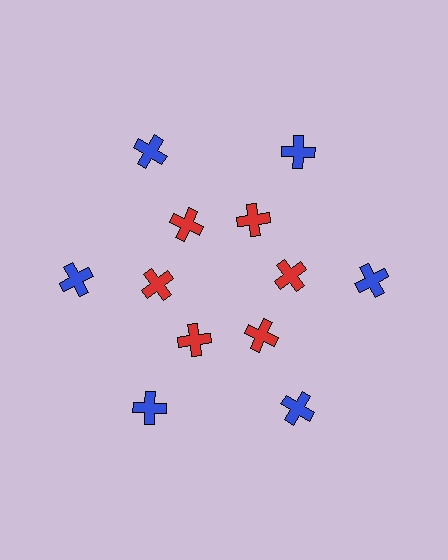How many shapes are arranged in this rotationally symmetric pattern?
There are 12 shapes, arranged in 6 groups of 2.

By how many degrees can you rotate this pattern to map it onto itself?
The pattern maps onto itself every 60 degrees of rotation.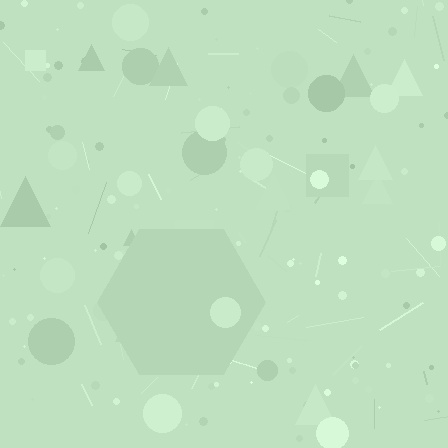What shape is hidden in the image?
A hexagon is hidden in the image.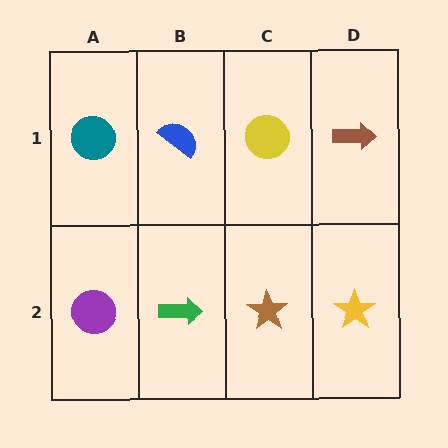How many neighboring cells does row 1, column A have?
2.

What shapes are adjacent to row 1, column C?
A brown star (row 2, column C), a blue semicircle (row 1, column B), a brown arrow (row 1, column D).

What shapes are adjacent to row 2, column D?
A brown arrow (row 1, column D), a brown star (row 2, column C).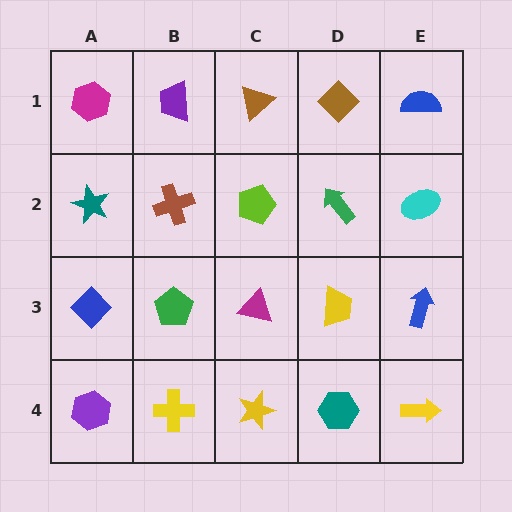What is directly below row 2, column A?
A blue diamond.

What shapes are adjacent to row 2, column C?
A brown triangle (row 1, column C), a magenta triangle (row 3, column C), a brown cross (row 2, column B), a green arrow (row 2, column D).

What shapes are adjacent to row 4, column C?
A magenta triangle (row 3, column C), a yellow cross (row 4, column B), a teal hexagon (row 4, column D).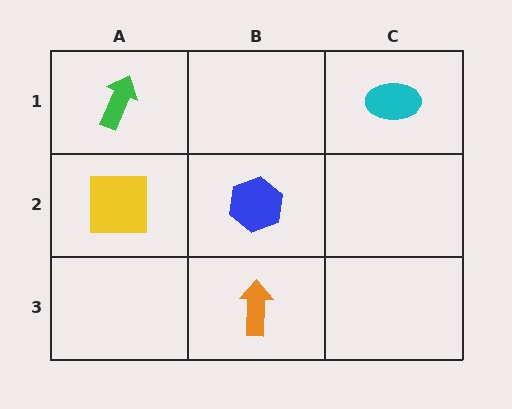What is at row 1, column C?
A cyan ellipse.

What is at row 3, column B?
An orange arrow.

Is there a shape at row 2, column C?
No, that cell is empty.